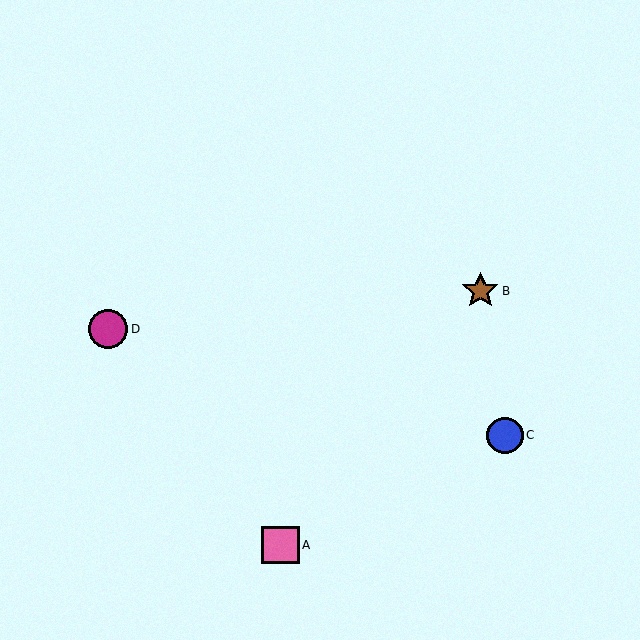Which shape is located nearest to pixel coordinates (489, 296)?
The brown star (labeled B) at (480, 291) is nearest to that location.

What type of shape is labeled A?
Shape A is a pink square.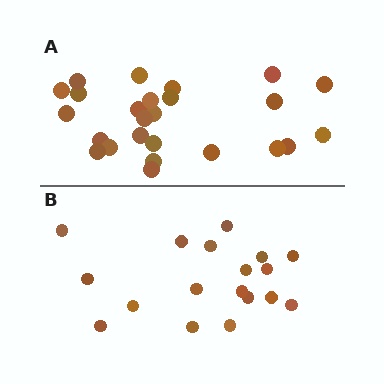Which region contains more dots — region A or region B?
Region A (the top region) has more dots.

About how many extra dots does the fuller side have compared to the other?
Region A has roughly 8 or so more dots than region B.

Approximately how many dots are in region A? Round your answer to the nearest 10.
About 20 dots. (The exact count is 25, which rounds to 20.)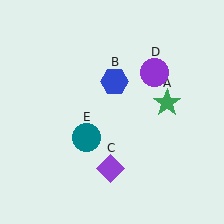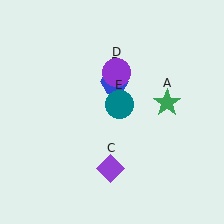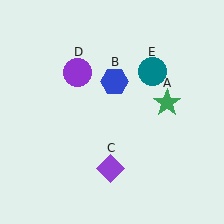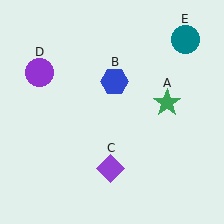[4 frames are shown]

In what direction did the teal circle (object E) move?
The teal circle (object E) moved up and to the right.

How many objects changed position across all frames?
2 objects changed position: purple circle (object D), teal circle (object E).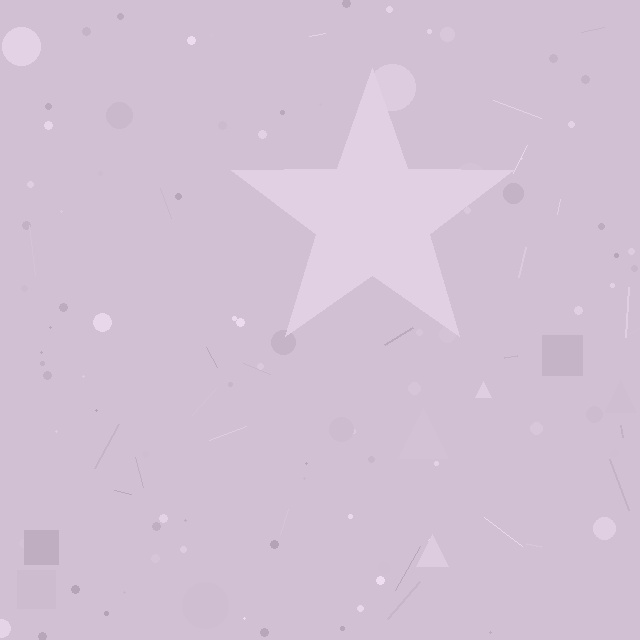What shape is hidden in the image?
A star is hidden in the image.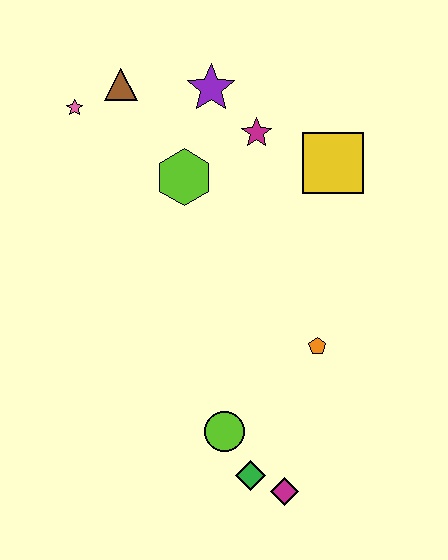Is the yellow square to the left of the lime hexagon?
No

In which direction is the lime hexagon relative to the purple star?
The lime hexagon is below the purple star.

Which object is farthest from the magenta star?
The magenta diamond is farthest from the magenta star.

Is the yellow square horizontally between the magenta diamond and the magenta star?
No